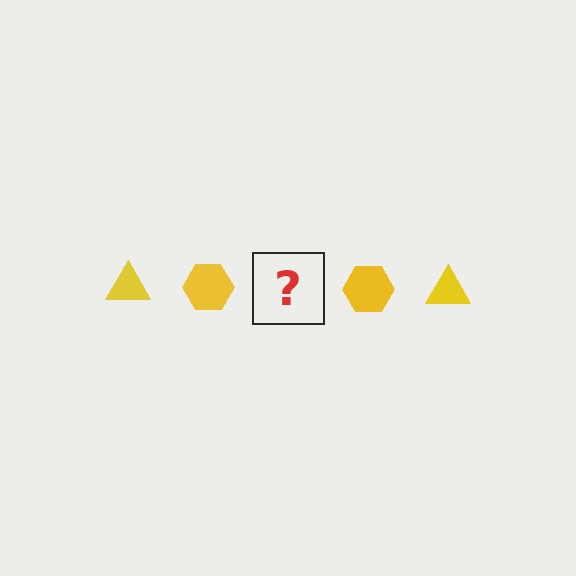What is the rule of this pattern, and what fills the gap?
The rule is that the pattern cycles through triangle, hexagon shapes in yellow. The gap should be filled with a yellow triangle.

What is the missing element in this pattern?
The missing element is a yellow triangle.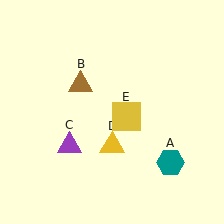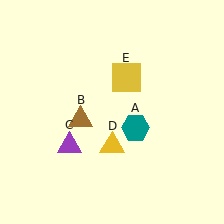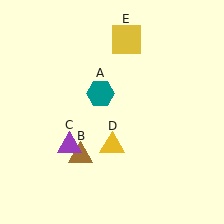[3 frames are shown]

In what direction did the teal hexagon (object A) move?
The teal hexagon (object A) moved up and to the left.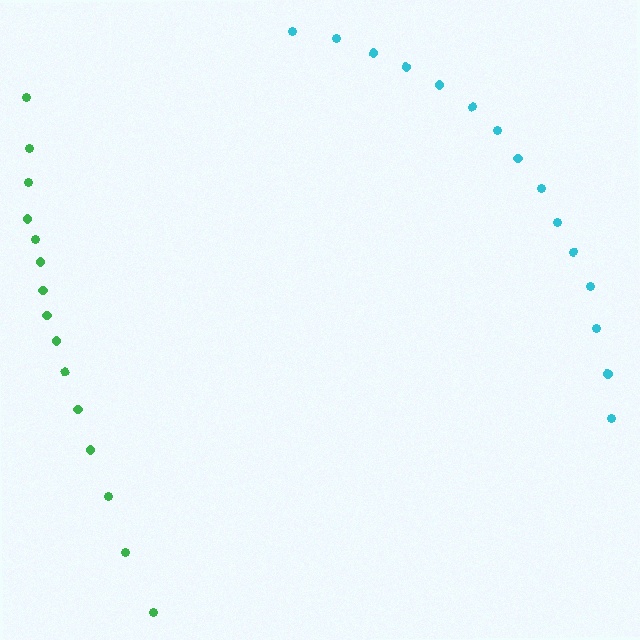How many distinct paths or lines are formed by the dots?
There are 2 distinct paths.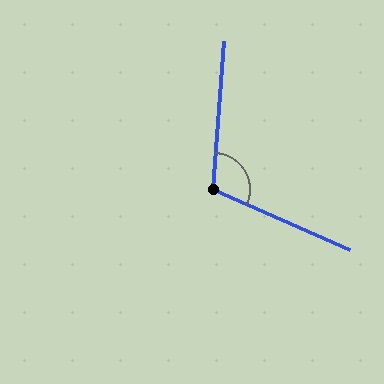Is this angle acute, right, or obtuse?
It is obtuse.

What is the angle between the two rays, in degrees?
Approximately 110 degrees.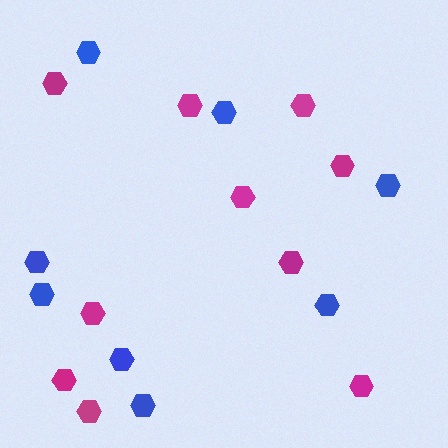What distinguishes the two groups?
There are 2 groups: one group of magenta hexagons (10) and one group of blue hexagons (8).